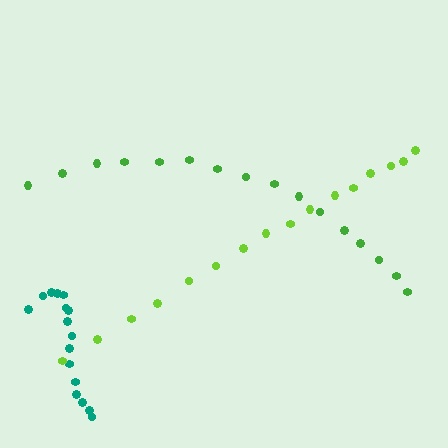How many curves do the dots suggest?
There are 3 distinct paths.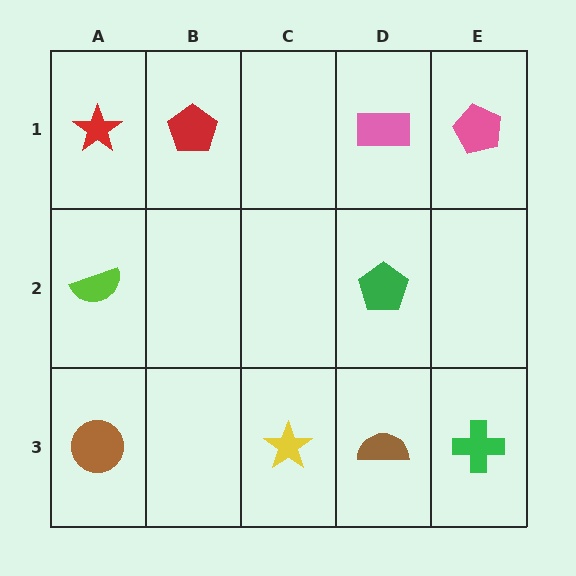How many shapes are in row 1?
4 shapes.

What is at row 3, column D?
A brown semicircle.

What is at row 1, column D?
A pink rectangle.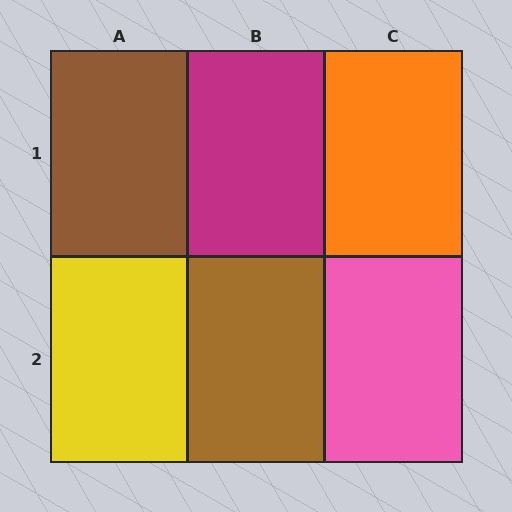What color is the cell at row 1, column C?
Orange.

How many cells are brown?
2 cells are brown.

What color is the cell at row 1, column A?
Brown.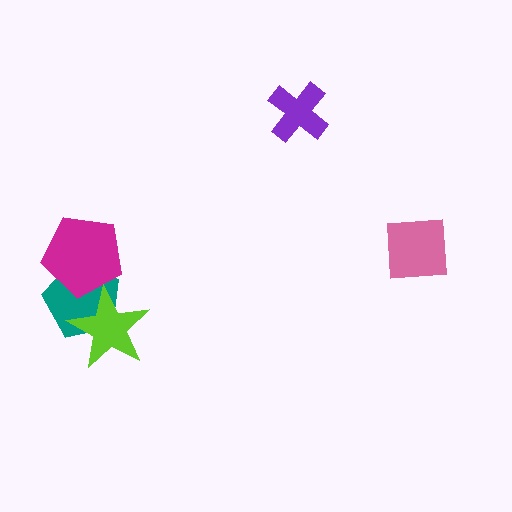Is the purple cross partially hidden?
No, no other shape covers it.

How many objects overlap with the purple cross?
0 objects overlap with the purple cross.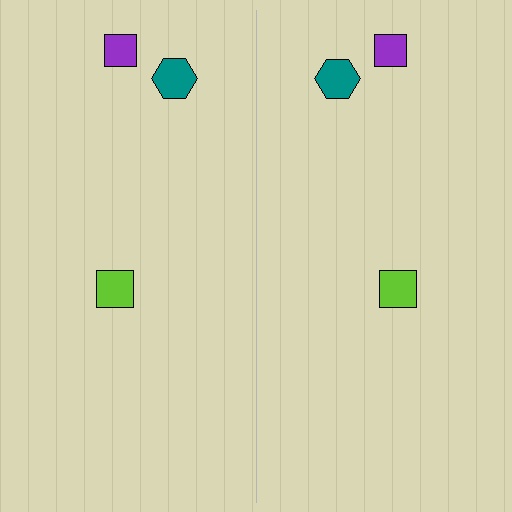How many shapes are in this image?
There are 6 shapes in this image.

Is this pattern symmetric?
Yes, this pattern has bilateral (reflection) symmetry.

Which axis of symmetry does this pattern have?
The pattern has a vertical axis of symmetry running through the center of the image.